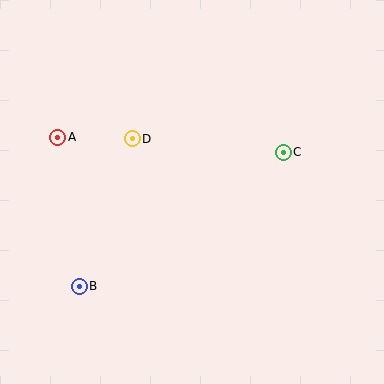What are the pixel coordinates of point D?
Point D is at (132, 139).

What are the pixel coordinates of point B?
Point B is at (79, 286).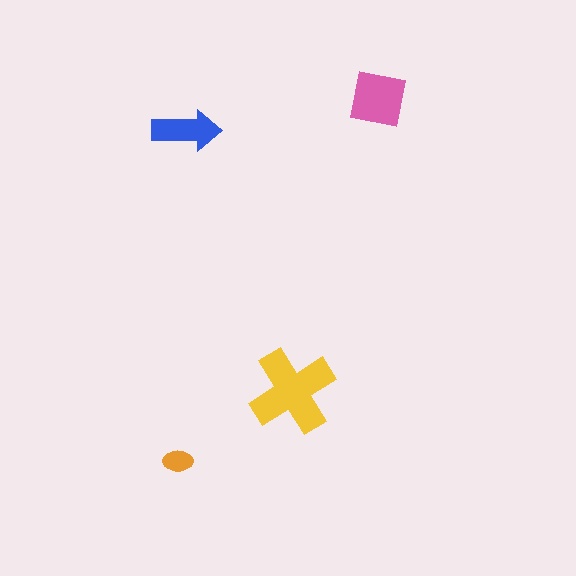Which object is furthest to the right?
The pink square is rightmost.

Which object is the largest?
The yellow cross.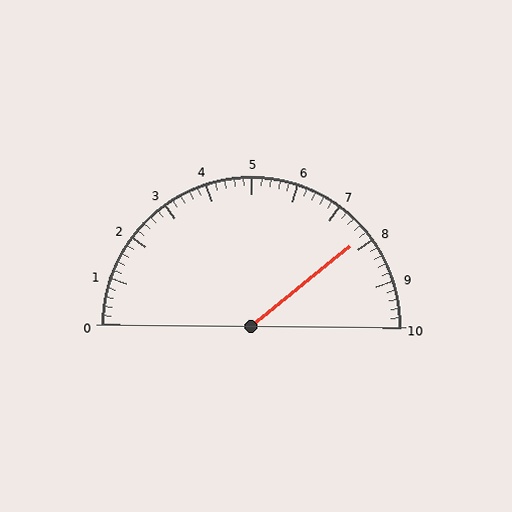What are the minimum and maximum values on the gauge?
The gauge ranges from 0 to 10.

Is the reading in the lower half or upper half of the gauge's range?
The reading is in the upper half of the range (0 to 10).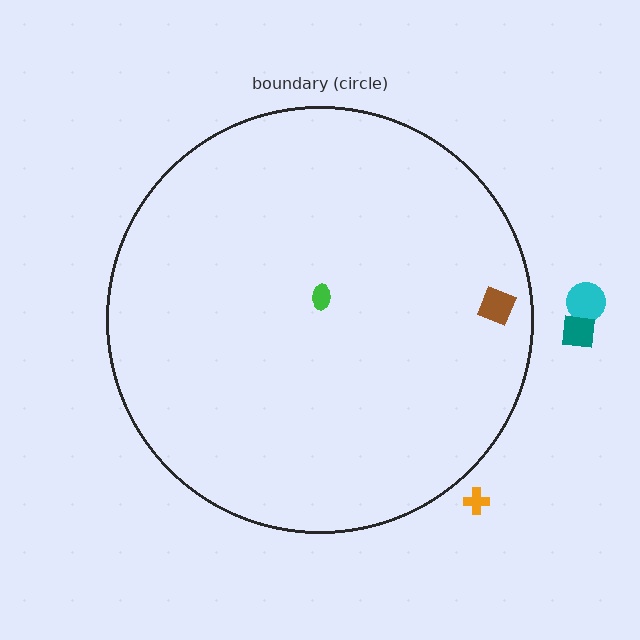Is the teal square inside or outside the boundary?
Outside.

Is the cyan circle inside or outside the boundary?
Outside.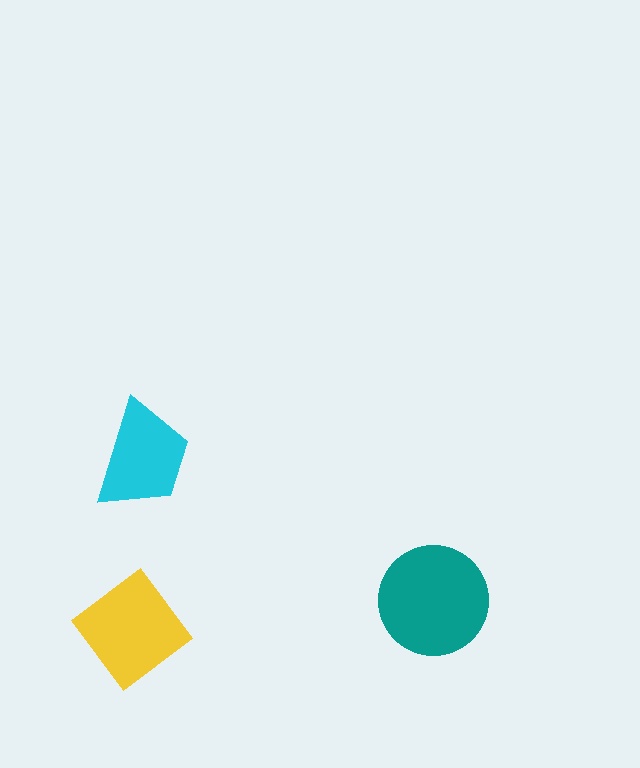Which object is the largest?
The teal circle.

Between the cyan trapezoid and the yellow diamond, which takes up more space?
The yellow diamond.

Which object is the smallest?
The cyan trapezoid.